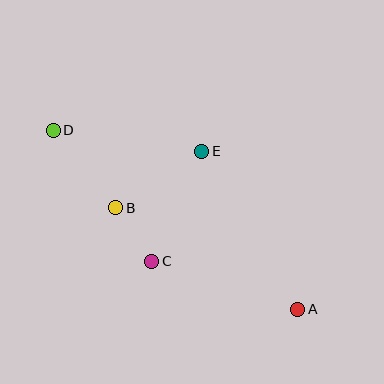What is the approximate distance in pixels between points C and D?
The distance between C and D is approximately 164 pixels.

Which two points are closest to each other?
Points B and C are closest to each other.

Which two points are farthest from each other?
Points A and D are farthest from each other.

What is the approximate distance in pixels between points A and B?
The distance between A and B is approximately 209 pixels.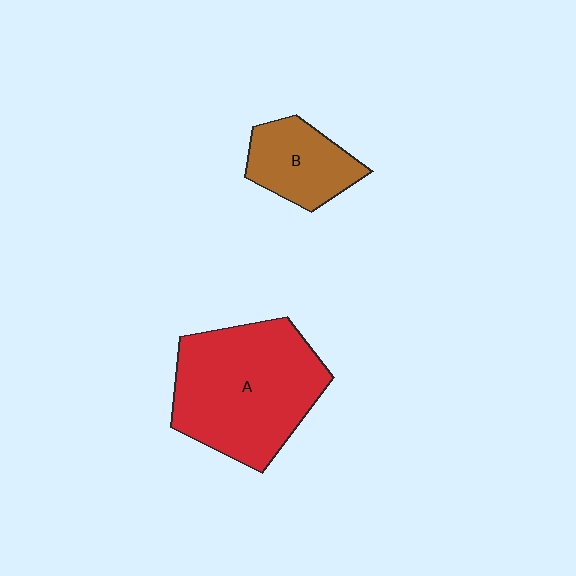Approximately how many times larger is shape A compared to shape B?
Approximately 2.3 times.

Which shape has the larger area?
Shape A (red).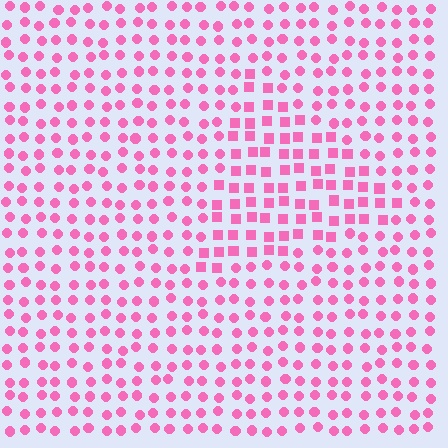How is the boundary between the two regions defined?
The boundary is defined by a change in element shape: squares inside vs. circles outside. All elements share the same color and spacing.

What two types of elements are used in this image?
The image uses squares inside the triangle region and circles outside it.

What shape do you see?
I see a triangle.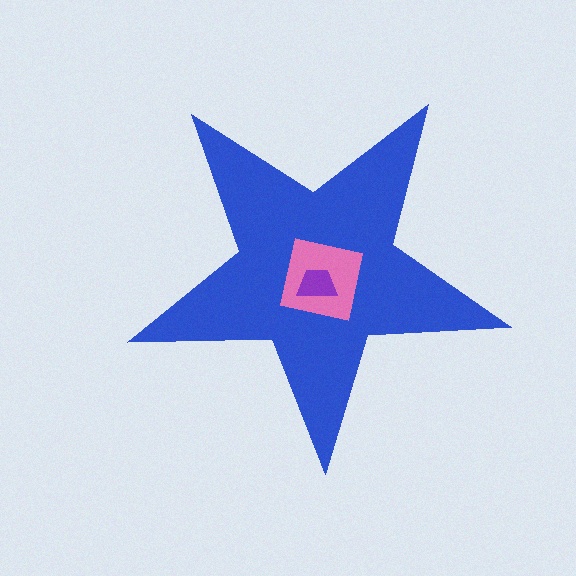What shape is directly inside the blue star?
The pink square.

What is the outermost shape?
The blue star.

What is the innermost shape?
The purple trapezoid.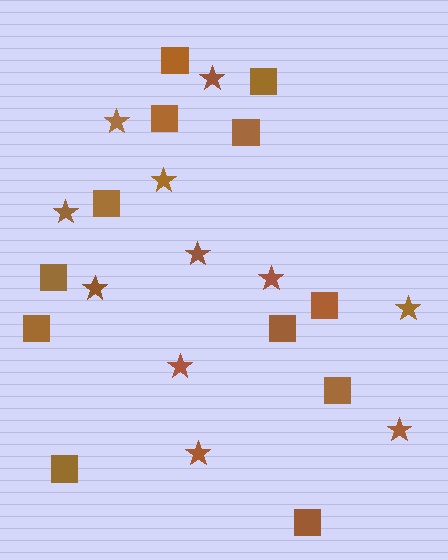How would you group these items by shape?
There are 2 groups: one group of squares (12) and one group of stars (11).